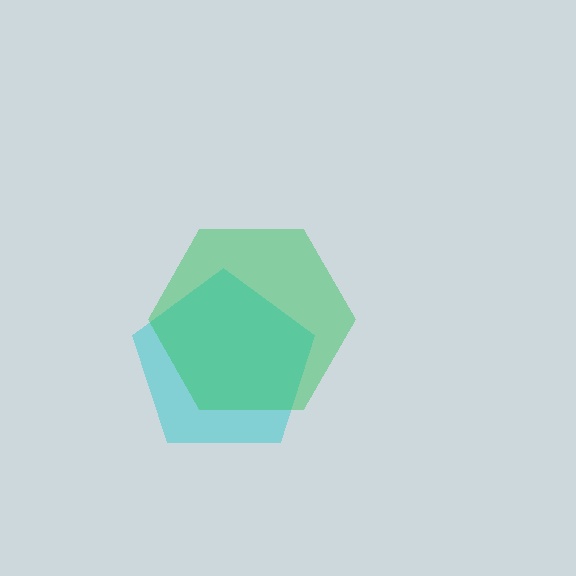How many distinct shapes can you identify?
There are 2 distinct shapes: a cyan pentagon, a green hexagon.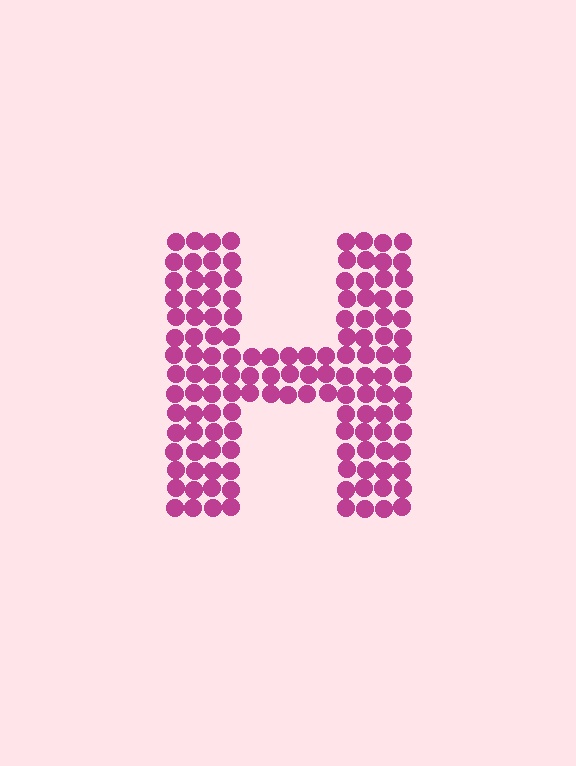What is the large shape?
The large shape is the letter H.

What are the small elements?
The small elements are circles.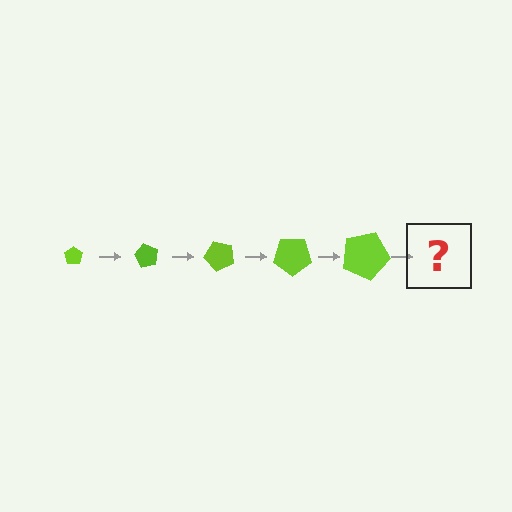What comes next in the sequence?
The next element should be a pentagon, larger than the previous one and rotated 300 degrees from the start.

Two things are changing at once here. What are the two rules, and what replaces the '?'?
The two rules are that the pentagon grows larger each step and it rotates 60 degrees each step. The '?' should be a pentagon, larger than the previous one and rotated 300 degrees from the start.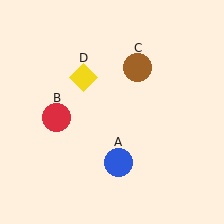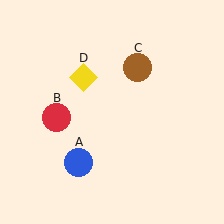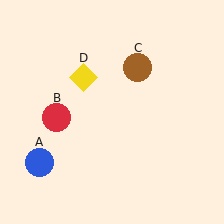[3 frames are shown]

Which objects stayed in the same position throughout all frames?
Red circle (object B) and brown circle (object C) and yellow diamond (object D) remained stationary.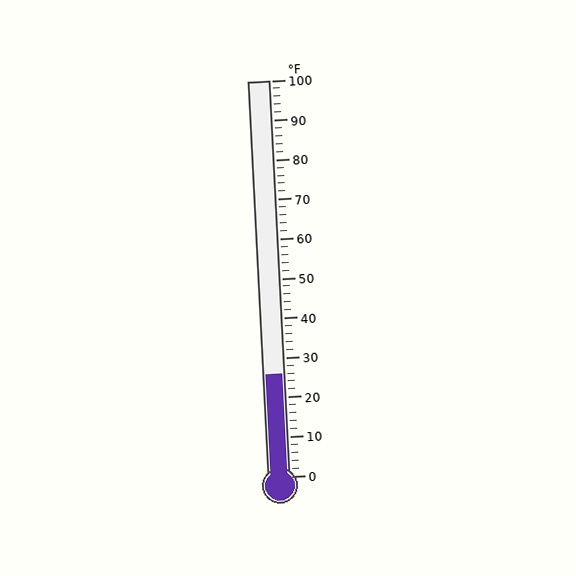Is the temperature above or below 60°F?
The temperature is below 60°F.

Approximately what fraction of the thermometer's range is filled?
The thermometer is filled to approximately 25% of its range.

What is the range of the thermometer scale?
The thermometer scale ranges from 0°F to 100°F.